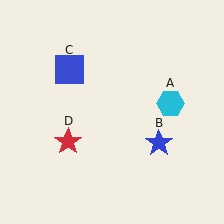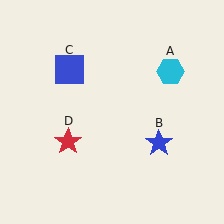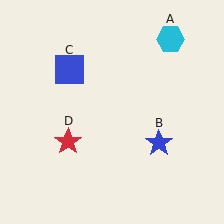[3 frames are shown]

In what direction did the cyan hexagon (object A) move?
The cyan hexagon (object A) moved up.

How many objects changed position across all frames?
1 object changed position: cyan hexagon (object A).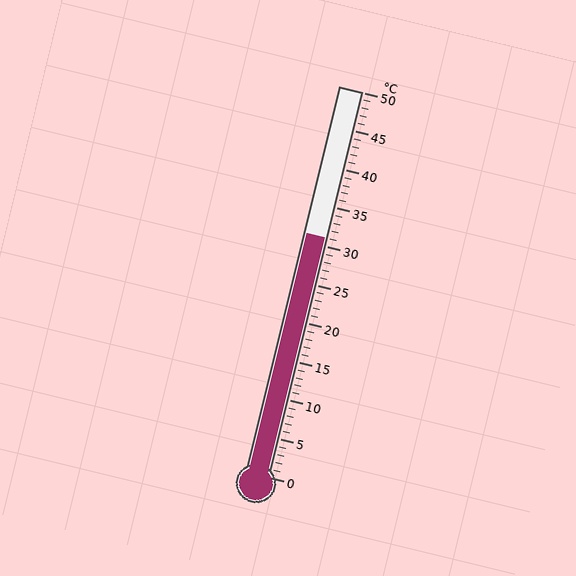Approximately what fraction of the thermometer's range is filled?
The thermometer is filled to approximately 60% of its range.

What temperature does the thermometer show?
The thermometer shows approximately 31°C.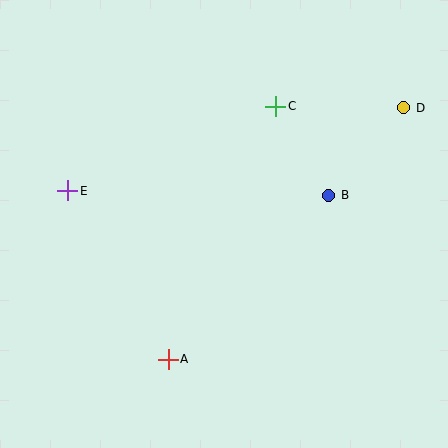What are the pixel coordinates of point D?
Point D is at (404, 108).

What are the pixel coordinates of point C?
Point C is at (276, 106).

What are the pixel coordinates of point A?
Point A is at (168, 359).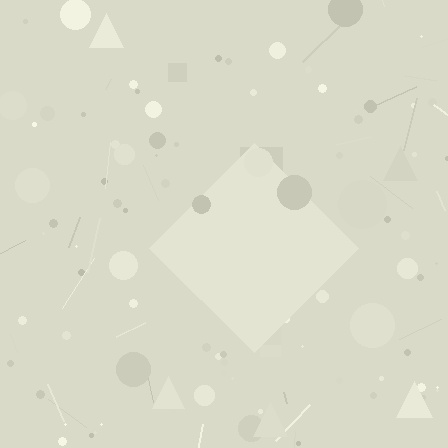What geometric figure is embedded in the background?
A diamond is embedded in the background.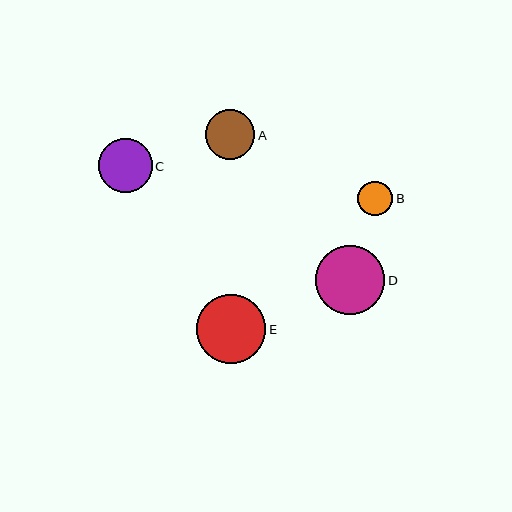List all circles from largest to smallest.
From largest to smallest: D, E, C, A, B.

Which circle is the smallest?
Circle B is the smallest with a size of approximately 35 pixels.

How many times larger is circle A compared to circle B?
Circle A is approximately 1.4 times the size of circle B.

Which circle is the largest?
Circle D is the largest with a size of approximately 69 pixels.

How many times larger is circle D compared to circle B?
Circle D is approximately 2.0 times the size of circle B.